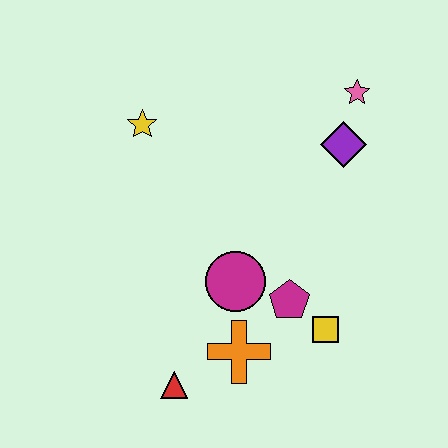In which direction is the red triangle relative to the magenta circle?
The red triangle is below the magenta circle.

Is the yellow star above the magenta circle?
Yes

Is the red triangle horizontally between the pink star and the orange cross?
No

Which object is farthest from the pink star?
The red triangle is farthest from the pink star.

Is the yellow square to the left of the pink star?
Yes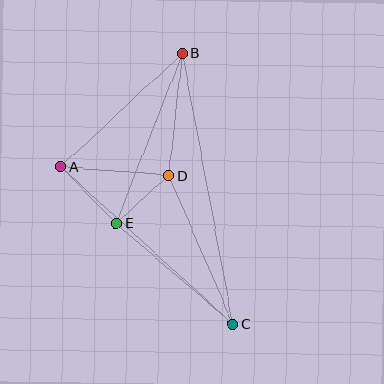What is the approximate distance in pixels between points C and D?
The distance between C and D is approximately 162 pixels.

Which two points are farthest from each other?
Points B and C are farthest from each other.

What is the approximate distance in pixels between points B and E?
The distance between B and E is approximately 182 pixels.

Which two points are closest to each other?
Points D and E are closest to each other.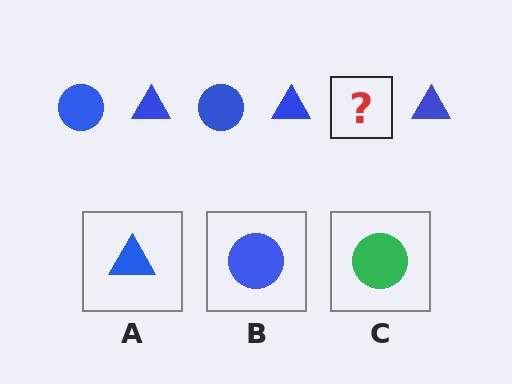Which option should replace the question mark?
Option B.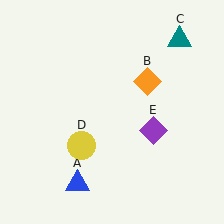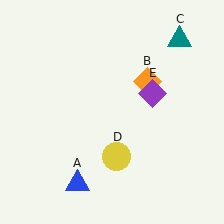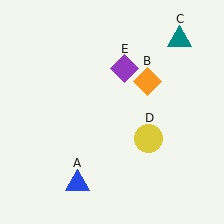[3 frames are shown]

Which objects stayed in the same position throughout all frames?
Blue triangle (object A) and orange diamond (object B) and teal triangle (object C) remained stationary.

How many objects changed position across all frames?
2 objects changed position: yellow circle (object D), purple diamond (object E).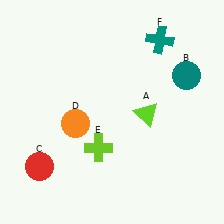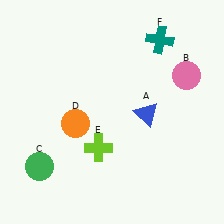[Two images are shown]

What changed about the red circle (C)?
In Image 1, C is red. In Image 2, it changed to green.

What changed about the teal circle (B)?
In Image 1, B is teal. In Image 2, it changed to pink.